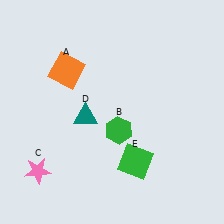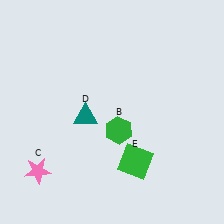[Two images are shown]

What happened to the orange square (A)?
The orange square (A) was removed in Image 2. It was in the top-left area of Image 1.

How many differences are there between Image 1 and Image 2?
There is 1 difference between the two images.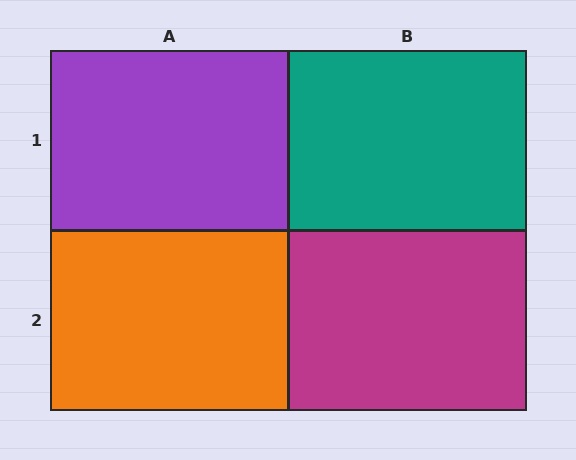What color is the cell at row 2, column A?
Orange.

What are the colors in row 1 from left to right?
Purple, teal.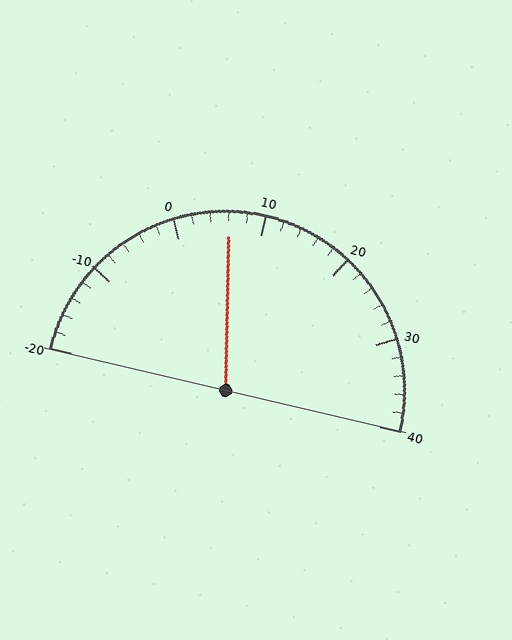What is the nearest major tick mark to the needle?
The nearest major tick mark is 10.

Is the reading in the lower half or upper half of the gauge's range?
The reading is in the lower half of the range (-20 to 40).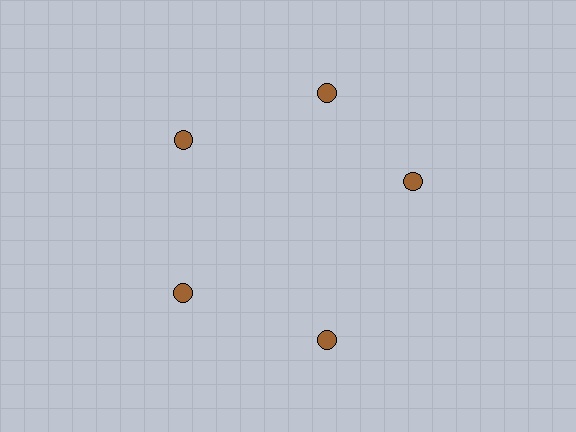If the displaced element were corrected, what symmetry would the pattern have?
It would have 5-fold rotational symmetry — the pattern would map onto itself every 72 degrees.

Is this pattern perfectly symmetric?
No. The 5 brown circles are arranged in a ring, but one element near the 3 o'clock position is rotated out of alignment along the ring, breaking the 5-fold rotational symmetry.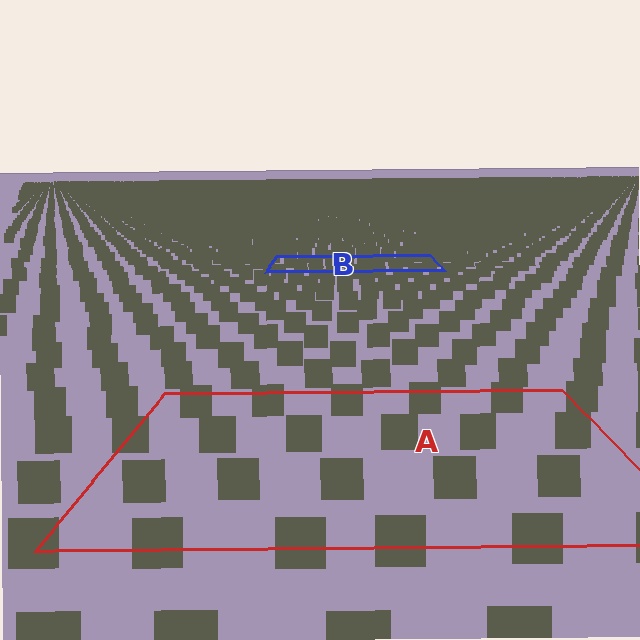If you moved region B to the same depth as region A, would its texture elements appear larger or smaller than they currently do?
They would appear larger. At a closer depth, the same texture elements are projected at a bigger on-screen size.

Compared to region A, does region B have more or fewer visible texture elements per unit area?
Region B has more texture elements per unit area — they are packed more densely because it is farther away.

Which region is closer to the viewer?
Region A is closer. The texture elements there are larger and more spread out.